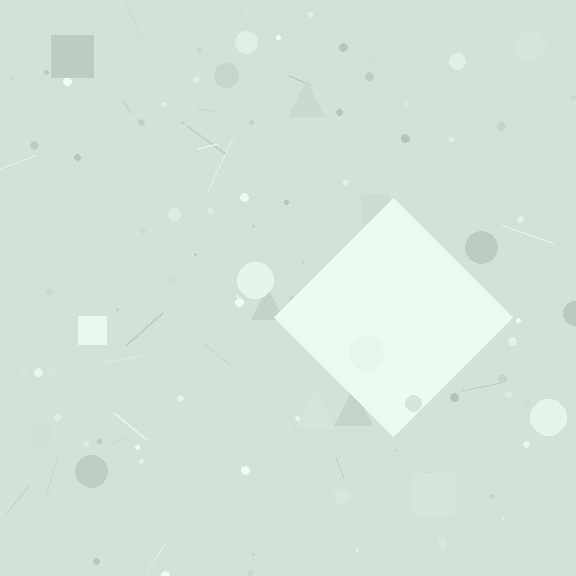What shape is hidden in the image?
A diamond is hidden in the image.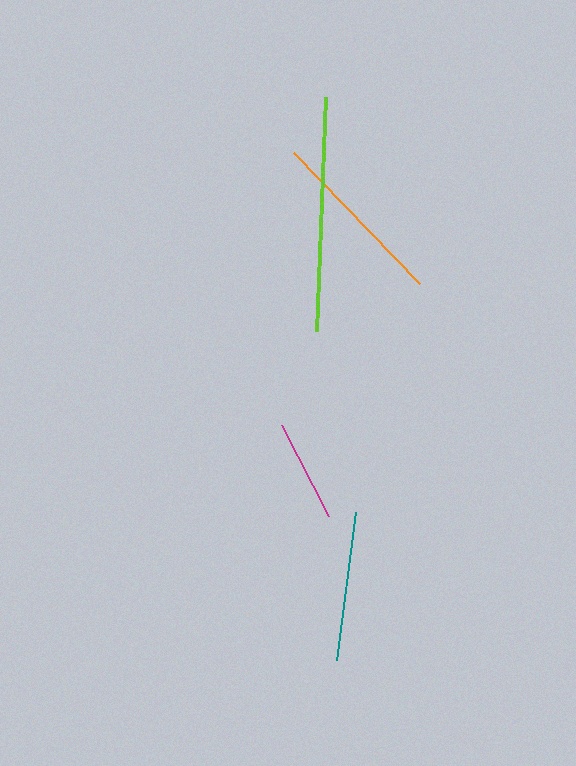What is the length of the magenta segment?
The magenta segment is approximately 102 pixels long.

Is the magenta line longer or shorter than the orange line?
The orange line is longer than the magenta line.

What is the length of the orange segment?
The orange segment is approximately 182 pixels long.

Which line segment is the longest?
The lime line is the longest at approximately 234 pixels.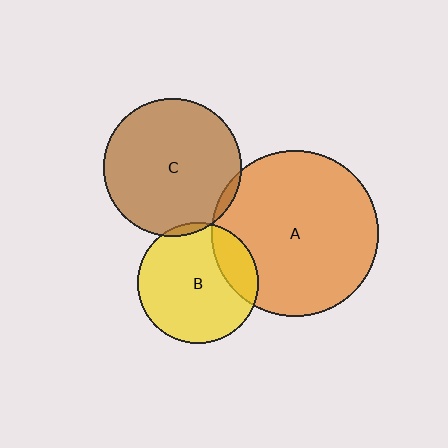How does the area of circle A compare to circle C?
Approximately 1.5 times.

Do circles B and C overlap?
Yes.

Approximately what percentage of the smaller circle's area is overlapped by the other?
Approximately 5%.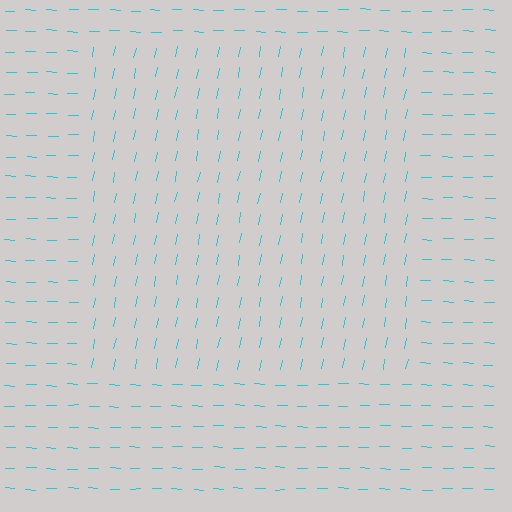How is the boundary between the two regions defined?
The boundary is defined purely by a change in line orientation (approximately 81 degrees difference). All lines are the same color and thickness.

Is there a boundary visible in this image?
Yes, there is a texture boundary formed by a change in line orientation.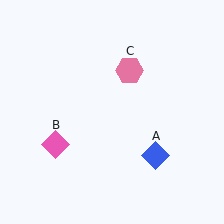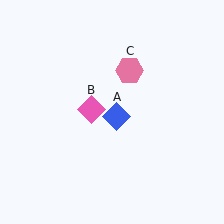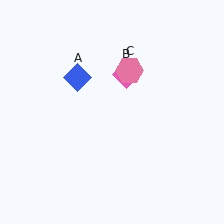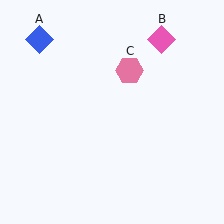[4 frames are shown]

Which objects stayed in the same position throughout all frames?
Pink hexagon (object C) remained stationary.